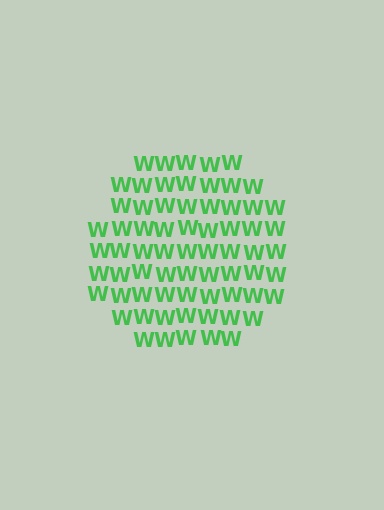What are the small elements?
The small elements are letter W's.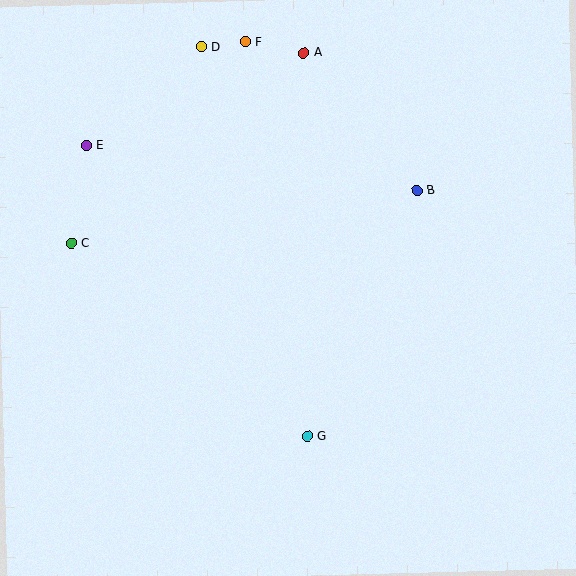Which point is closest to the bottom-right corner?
Point G is closest to the bottom-right corner.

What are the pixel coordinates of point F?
Point F is at (245, 42).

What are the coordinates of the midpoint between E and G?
The midpoint between E and G is at (197, 291).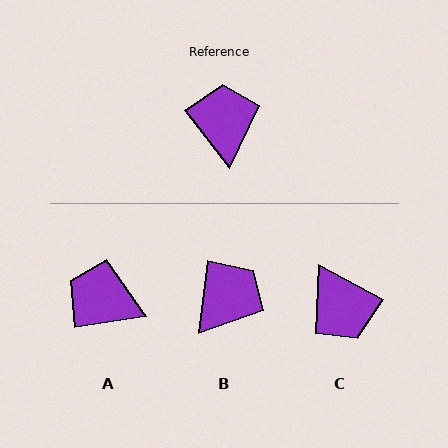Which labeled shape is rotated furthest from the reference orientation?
C, about 157 degrees away.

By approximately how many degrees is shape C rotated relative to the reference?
Approximately 157 degrees clockwise.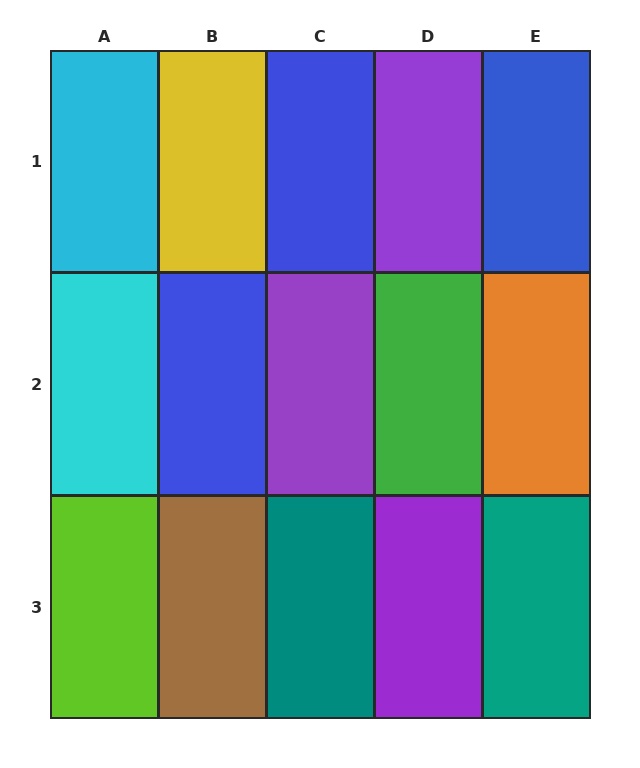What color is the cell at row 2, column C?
Purple.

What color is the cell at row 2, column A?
Cyan.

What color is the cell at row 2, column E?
Orange.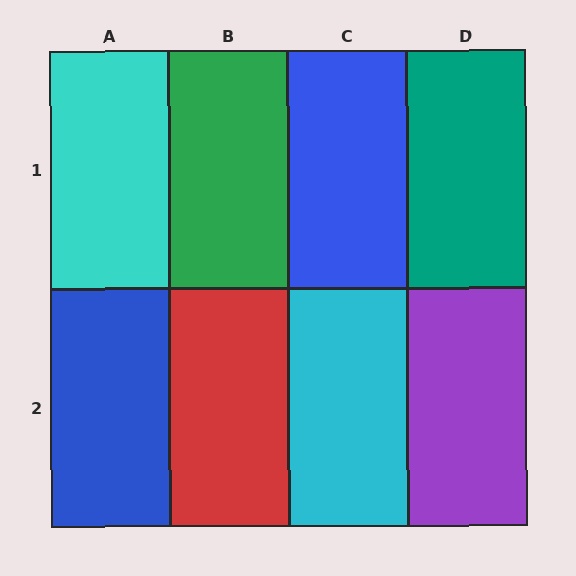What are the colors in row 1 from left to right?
Cyan, green, blue, teal.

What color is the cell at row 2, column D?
Purple.